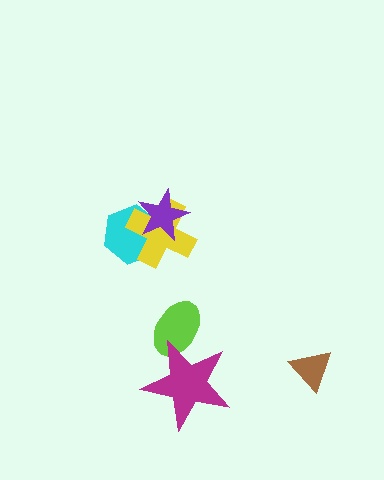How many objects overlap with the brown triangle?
0 objects overlap with the brown triangle.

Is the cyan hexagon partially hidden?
Yes, it is partially covered by another shape.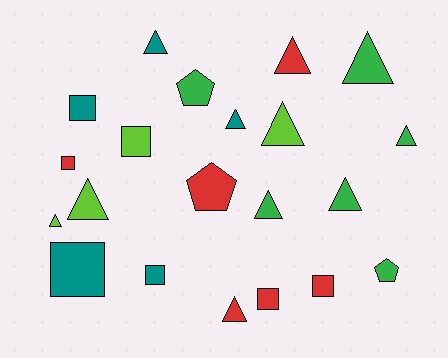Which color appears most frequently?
Green, with 6 objects.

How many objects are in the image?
There are 21 objects.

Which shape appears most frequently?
Triangle, with 11 objects.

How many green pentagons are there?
There are 2 green pentagons.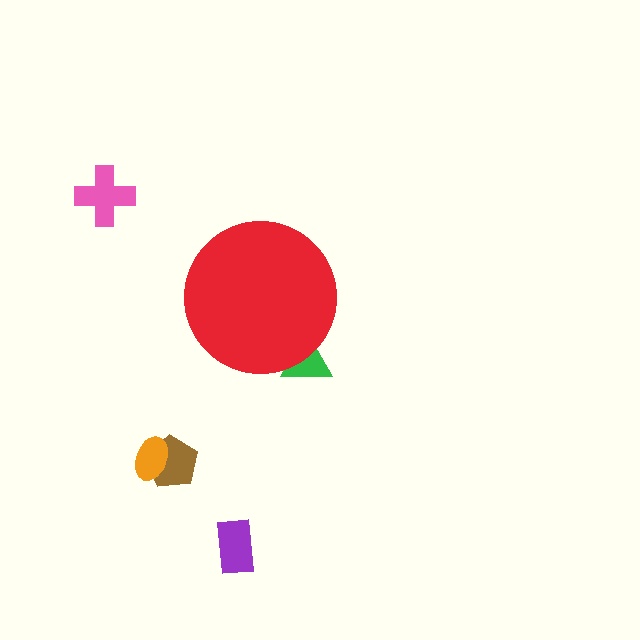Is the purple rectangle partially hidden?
No, the purple rectangle is fully visible.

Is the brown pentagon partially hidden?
No, the brown pentagon is fully visible.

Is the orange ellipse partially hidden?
No, the orange ellipse is fully visible.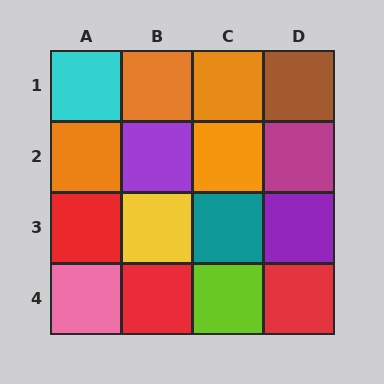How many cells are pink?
1 cell is pink.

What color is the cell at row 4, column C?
Lime.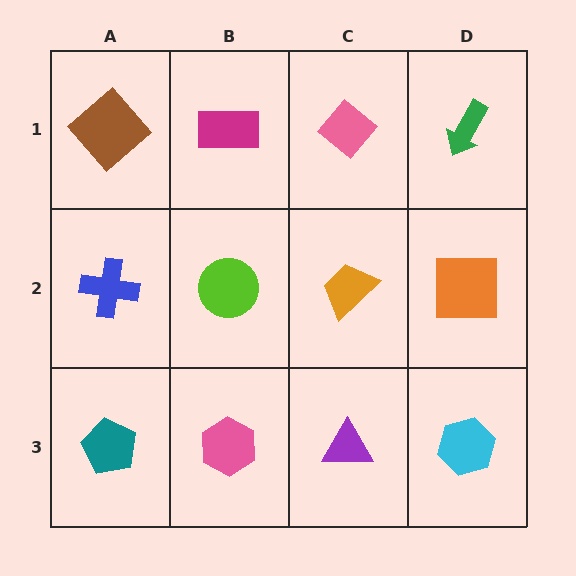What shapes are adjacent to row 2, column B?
A magenta rectangle (row 1, column B), a pink hexagon (row 3, column B), a blue cross (row 2, column A), an orange trapezoid (row 2, column C).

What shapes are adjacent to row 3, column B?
A lime circle (row 2, column B), a teal pentagon (row 3, column A), a purple triangle (row 3, column C).